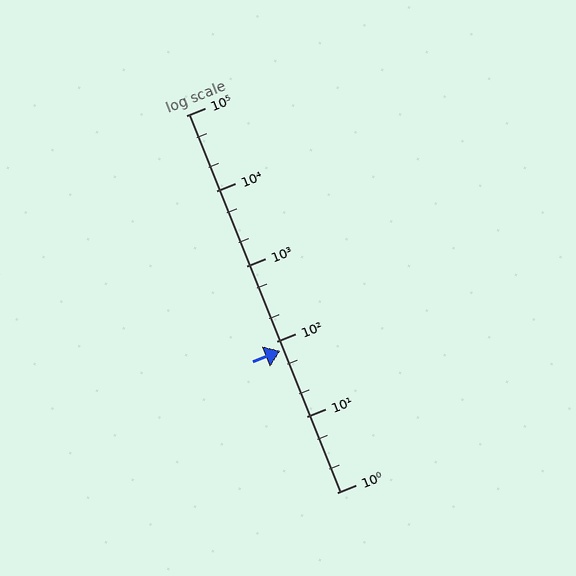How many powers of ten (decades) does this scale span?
The scale spans 5 decades, from 1 to 100000.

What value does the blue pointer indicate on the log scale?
The pointer indicates approximately 75.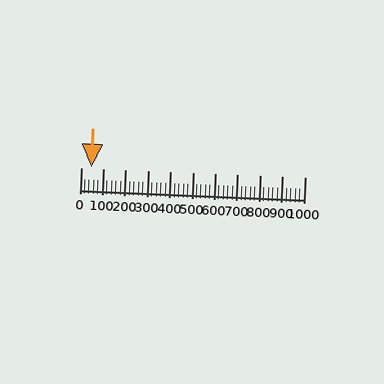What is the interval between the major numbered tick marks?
The major tick marks are spaced 100 units apart.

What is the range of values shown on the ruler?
The ruler shows values from 0 to 1000.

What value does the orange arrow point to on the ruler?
The orange arrow points to approximately 47.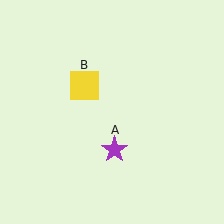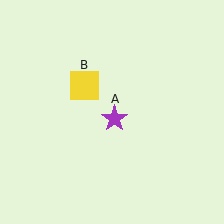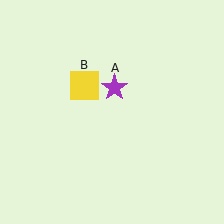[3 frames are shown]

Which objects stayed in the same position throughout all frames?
Yellow square (object B) remained stationary.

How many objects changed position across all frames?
1 object changed position: purple star (object A).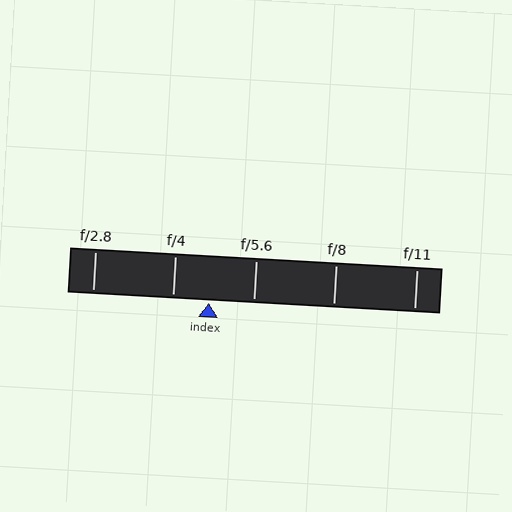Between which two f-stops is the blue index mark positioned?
The index mark is between f/4 and f/5.6.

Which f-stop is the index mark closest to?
The index mark is closest to f/4.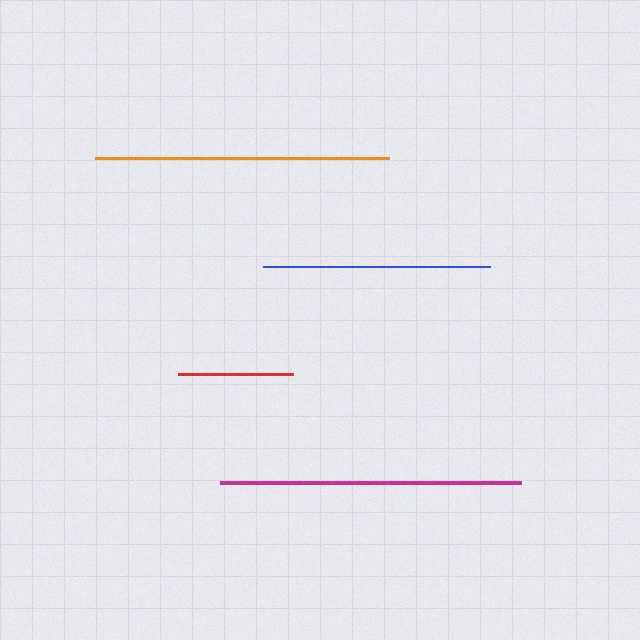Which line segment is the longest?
The magenta line is the longest at approximately 301 pixels.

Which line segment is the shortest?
The red line is the shortest at approximately 115 pixels.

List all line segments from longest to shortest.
From longest to shortest: magenta, orange, blue, red.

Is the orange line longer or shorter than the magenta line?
The magenta line is longer than the orange line.